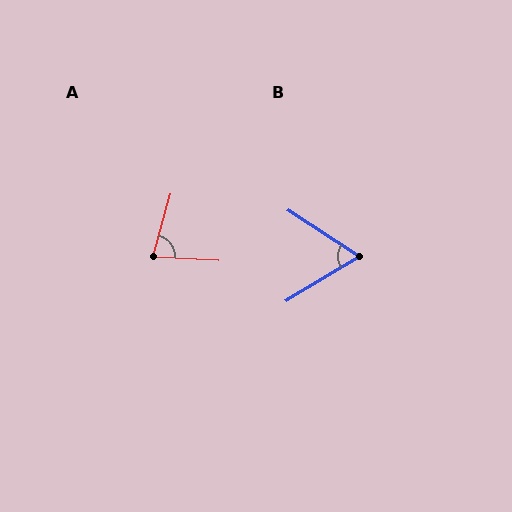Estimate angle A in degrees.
Approximately 77 degrees.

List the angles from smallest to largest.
B (64°), A (77°).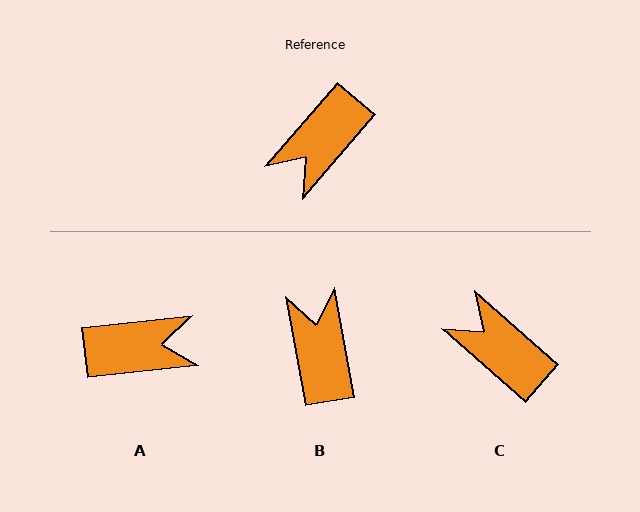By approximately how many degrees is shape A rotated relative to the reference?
Approximately 137 degrees counter-clockwise.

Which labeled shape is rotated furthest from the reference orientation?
A, about 137 degrees away.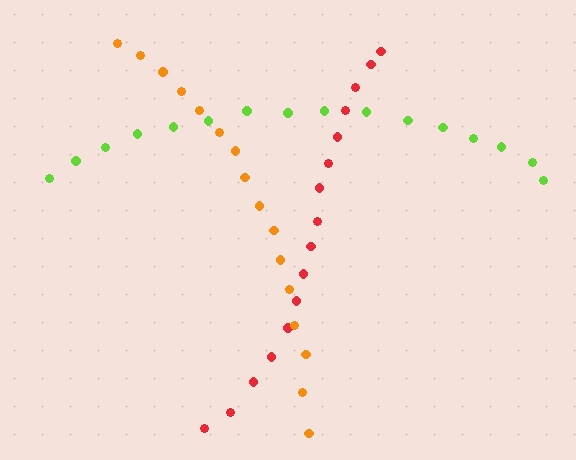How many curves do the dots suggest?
There are 3 distinct paths.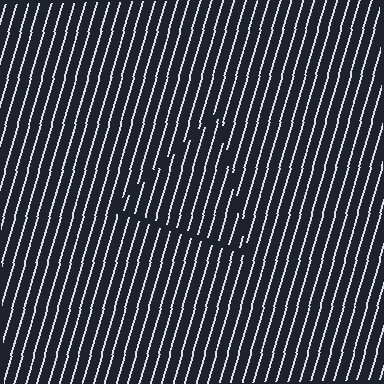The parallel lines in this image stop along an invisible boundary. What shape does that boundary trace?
An illusory triangle. The interior of the shape contains the same grating, shifted by half a period — the contour is defined by the phase discontinuity where line-ends from the inner and outer gratings abut.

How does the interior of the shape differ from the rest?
The interior of the shape contains the same grating, shifted by half a period — the contour is defined by the phase discontinuity where line-ends from the inner and outer gratings abut.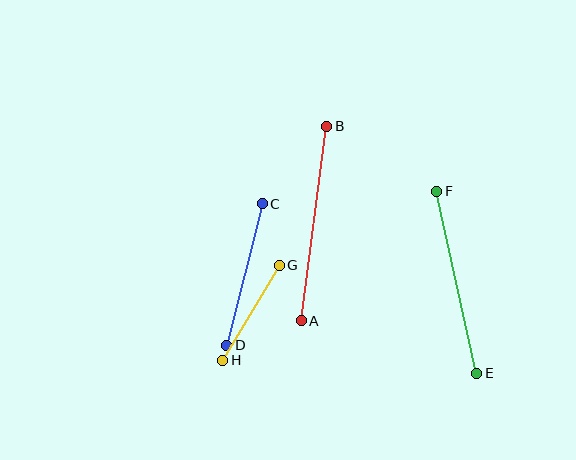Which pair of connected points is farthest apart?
Points A and B are farthest apart.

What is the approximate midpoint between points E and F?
The midpoint is at approximately (457, 282) pixels.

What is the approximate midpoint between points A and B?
The midpoint is at approximately (314, 224) pixels.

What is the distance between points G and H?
The distance is approximately 110 pixels.